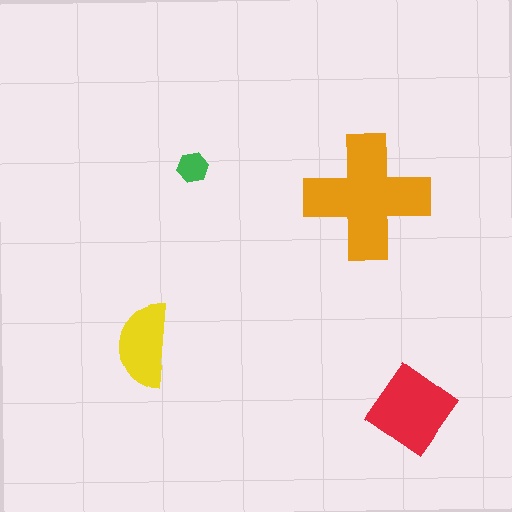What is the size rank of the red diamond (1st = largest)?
2nd.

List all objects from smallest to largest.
The green hexagon, the yellow semicircle, the red diamond, the orange cross.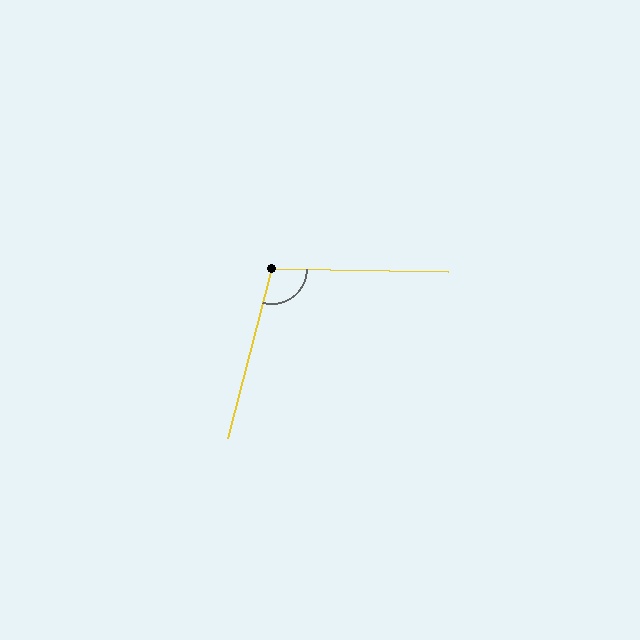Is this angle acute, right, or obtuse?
It is obtuse.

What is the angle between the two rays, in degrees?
Approximately 103 degrees.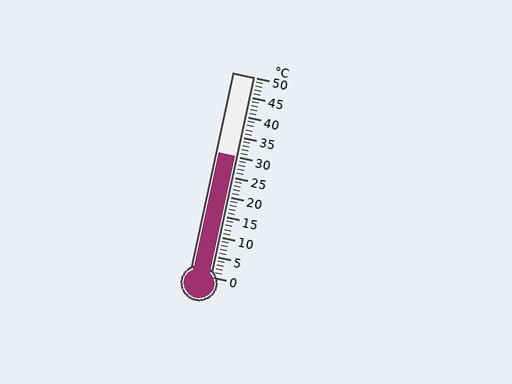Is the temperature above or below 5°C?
The temperature is above 5°C.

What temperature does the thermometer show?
The thermometer shows approximately 30°C.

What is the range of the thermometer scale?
The thermometer scale ranges from 0°C to 50°C.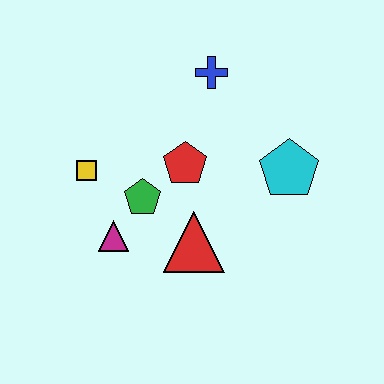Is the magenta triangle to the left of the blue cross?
Yes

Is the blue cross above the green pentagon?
Yes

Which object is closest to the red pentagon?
The green pentagon is closest to the red pentagon.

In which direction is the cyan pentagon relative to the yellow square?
The cyan pentagon is to the right of the yellow square.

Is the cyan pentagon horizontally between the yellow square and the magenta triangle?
No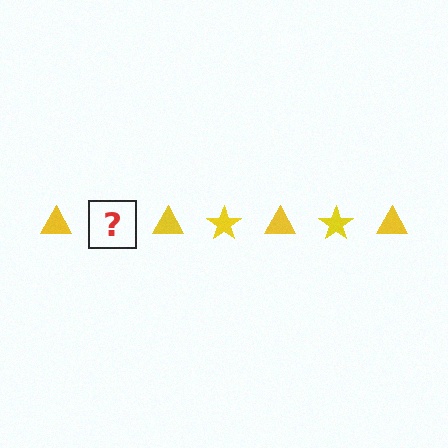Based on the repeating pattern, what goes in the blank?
The blank should be a yellow star.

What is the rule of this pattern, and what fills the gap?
The rule is that the pattern cycles through triangle, star shapes in yellow. The gap should be filled with a yellow star.